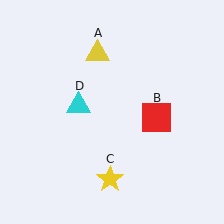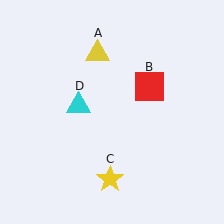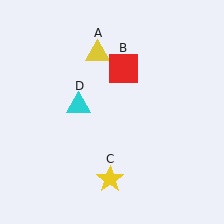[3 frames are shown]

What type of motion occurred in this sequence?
The red square (object B) rotated counterclockwise around the center of the scene.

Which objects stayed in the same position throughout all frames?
Yellow triangle (object A) and yellow star (object C) and cyan triangle (object D) remained stationary.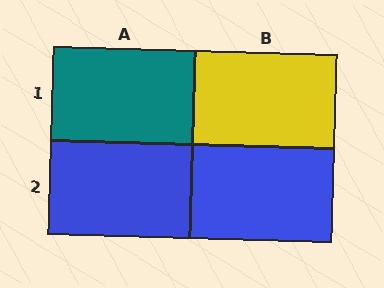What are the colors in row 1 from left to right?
Teal, yellow.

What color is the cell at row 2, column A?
Blue.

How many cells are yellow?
1 cell is yellow.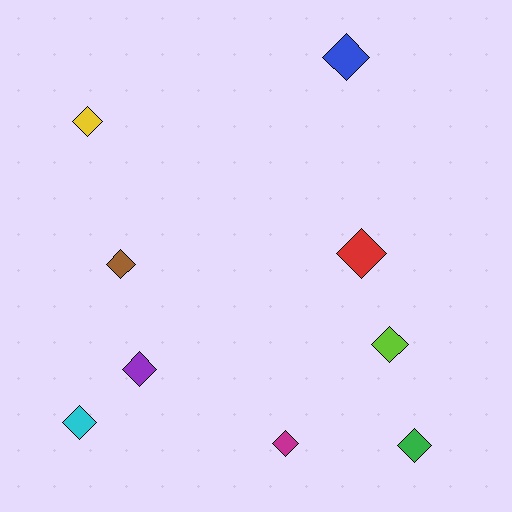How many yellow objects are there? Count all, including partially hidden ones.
There is 1 yellow object.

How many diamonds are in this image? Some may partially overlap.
There are 9 diamonds.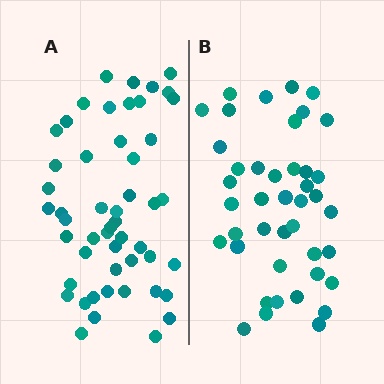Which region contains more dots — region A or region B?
Region A (the left region) has more dots.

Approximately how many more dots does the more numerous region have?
Region A has roughly 8 or so more dots than region B.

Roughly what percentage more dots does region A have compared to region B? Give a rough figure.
About 20% more.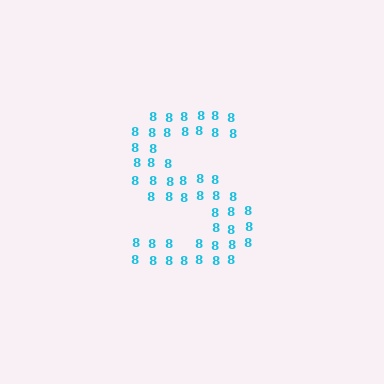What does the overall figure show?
The overall figure shows the letter S.